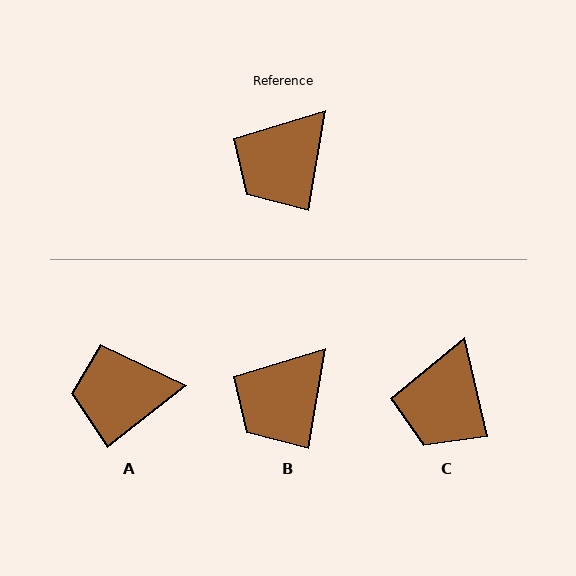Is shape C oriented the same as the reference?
No, it is off by about 22 degrees.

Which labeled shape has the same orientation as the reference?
B.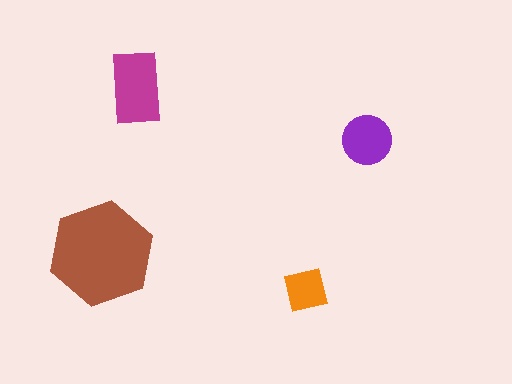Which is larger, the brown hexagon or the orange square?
The brown hexagon.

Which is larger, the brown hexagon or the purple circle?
The brown hexagon.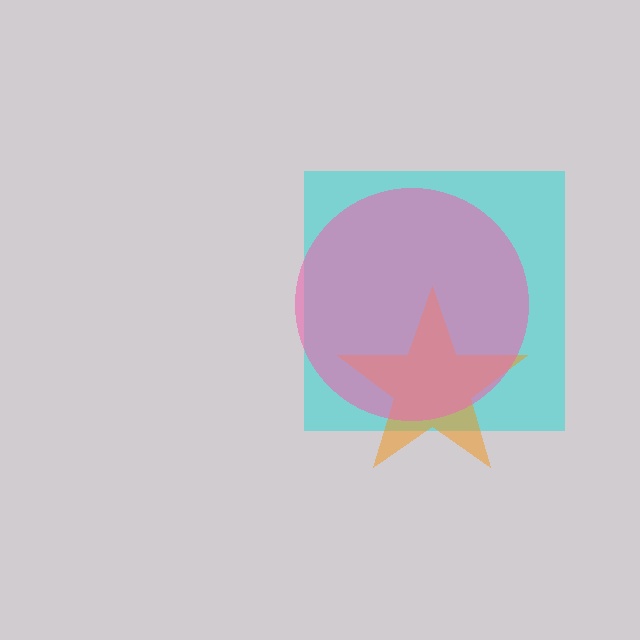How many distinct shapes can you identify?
There are 3 distinct shapes: a cyan square, an orange star, a pink circle.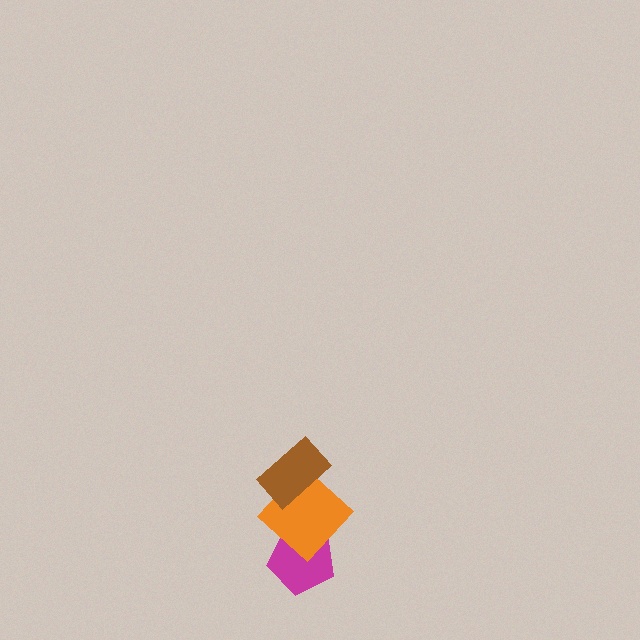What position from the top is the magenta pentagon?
The magenta pentagon is 3rd from the top.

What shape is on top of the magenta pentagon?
The orange diamond is on top of the magenta pentagon.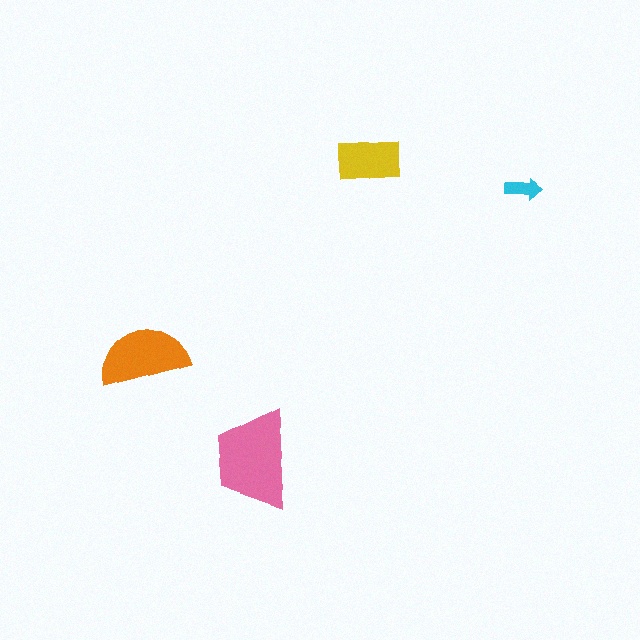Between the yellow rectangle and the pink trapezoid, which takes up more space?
The pink trapezoid.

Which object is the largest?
The pink trapezoid.